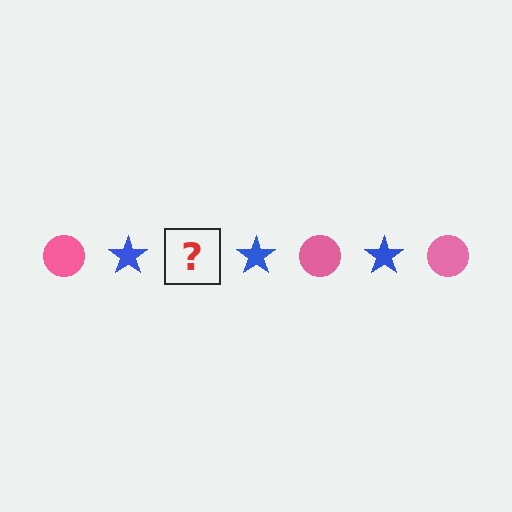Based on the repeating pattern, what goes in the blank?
The blank should be a pink circle.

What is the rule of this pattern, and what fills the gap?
The rule is that the pattern alternates between pink circle and blue star. The gap should be filled with a pink circle.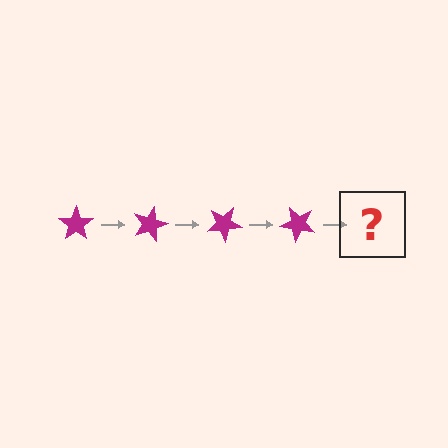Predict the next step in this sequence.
The next step is a magenta star rotated 60 degrees.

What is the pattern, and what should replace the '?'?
The pattern is that the star rotates 15 degrees each step. The '?' should be a magenta star rotated 60 degrees.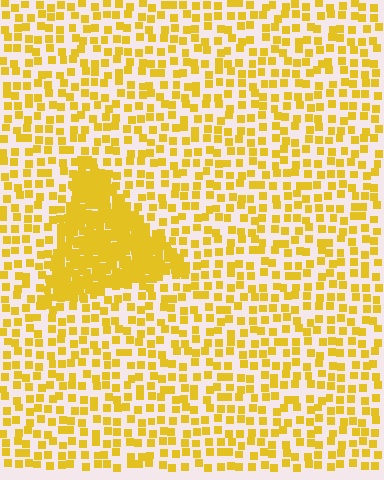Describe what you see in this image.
The image contains small yellow elements arranged at two different densities. A triangle-shaped region is visible where the elements are more densely packed than the surrounding area.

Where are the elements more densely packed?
The elements are more densely packed inside the triangle boundary.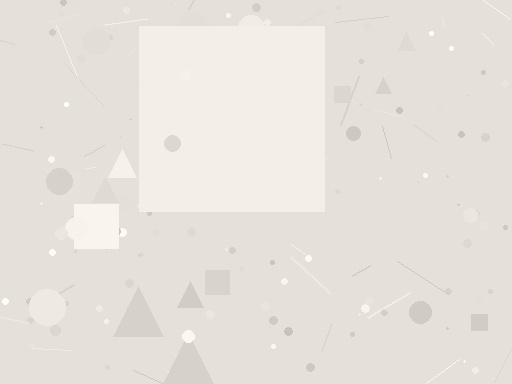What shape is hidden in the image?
A square is hidden in the image.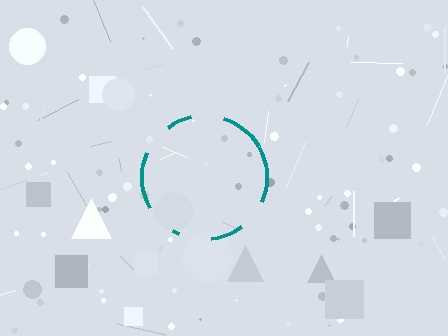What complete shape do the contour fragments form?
The contour fragments form a circle.